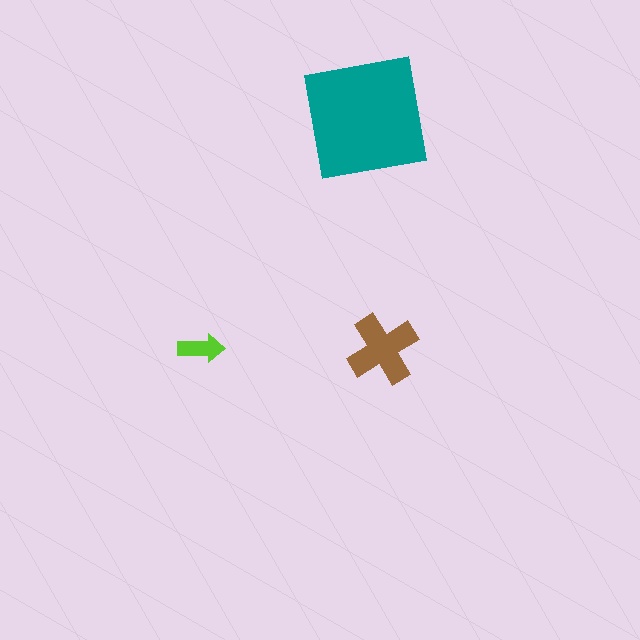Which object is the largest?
The teal square.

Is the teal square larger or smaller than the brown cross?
Larger.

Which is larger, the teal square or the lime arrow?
The teal square.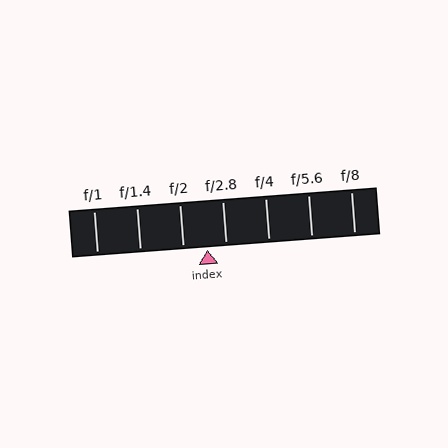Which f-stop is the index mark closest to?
The index mark is closest to f/2.8.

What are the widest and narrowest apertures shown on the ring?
The widest aperture shown is f/1 and the narrowest is f/8.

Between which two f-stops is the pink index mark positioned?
The index mark is between f/2 and f/2.8.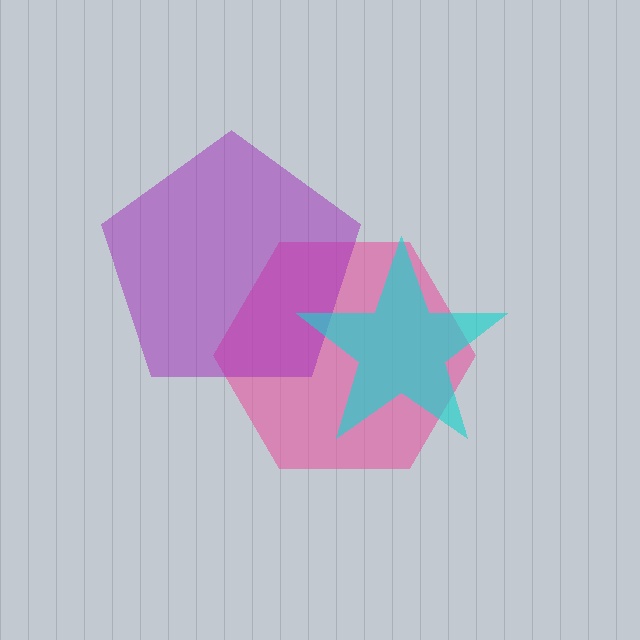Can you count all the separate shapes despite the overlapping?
Yes, there are 3 separate shapes.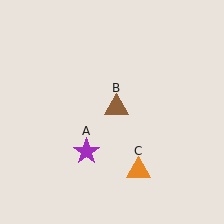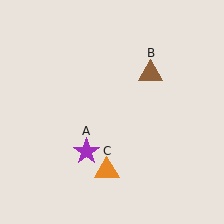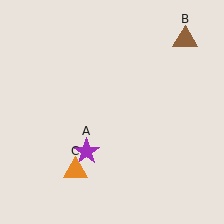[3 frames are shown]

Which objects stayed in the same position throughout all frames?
Purple star (object A) remained stationary.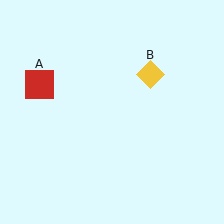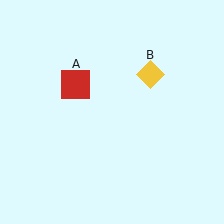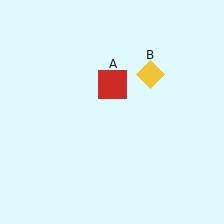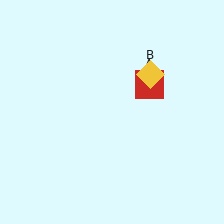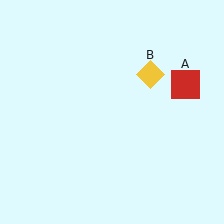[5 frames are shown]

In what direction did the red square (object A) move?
The red square (object A) moved right.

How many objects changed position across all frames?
1 object changed position: red square (object A).